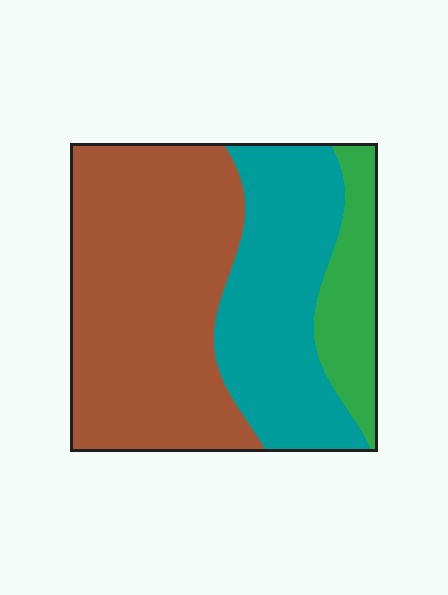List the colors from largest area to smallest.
From largest to smallest: brown, teal, green.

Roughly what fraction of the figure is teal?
Teal takes up between a sixth and a third of the figure.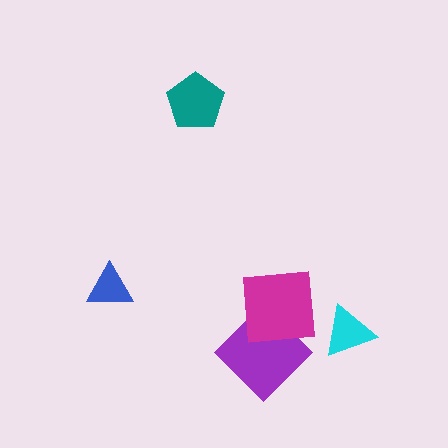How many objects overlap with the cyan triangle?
0 objects overlap with the cyan triangle.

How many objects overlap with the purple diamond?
1 object overlaps with the purple diamond.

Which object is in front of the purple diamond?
The magenta square is in front of the purple diamond.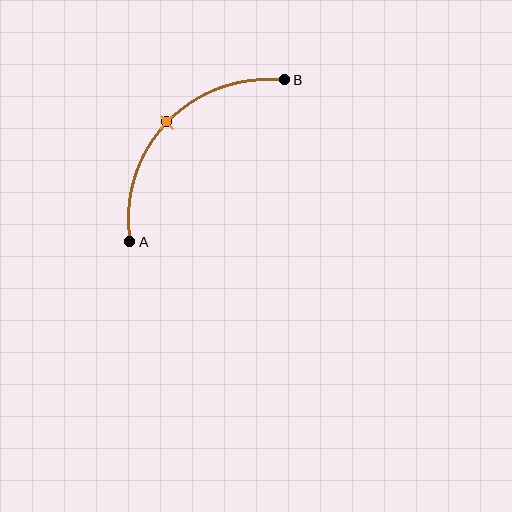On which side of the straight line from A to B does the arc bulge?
The arc bulges above and to the left of the straight line connecting A and B.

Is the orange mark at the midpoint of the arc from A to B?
Yes. The orange mark lies on the arc at equal arc-length from both A and B — it is the arc midpoint.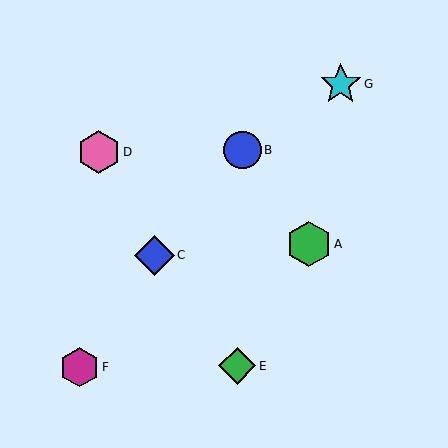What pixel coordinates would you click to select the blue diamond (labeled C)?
Click at (154, 255) to select the blue diamond C.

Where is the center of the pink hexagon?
The center of the pink hexagon is at (99, 152).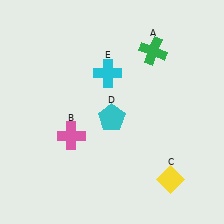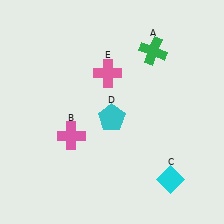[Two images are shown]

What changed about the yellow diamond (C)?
In Image 1, C is yellow. In Image 2, it changed to cyan.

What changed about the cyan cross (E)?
In Image 1, E is cyan. In Image 2, it changed to pink.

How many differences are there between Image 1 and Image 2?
There are 2 differences between the two images.